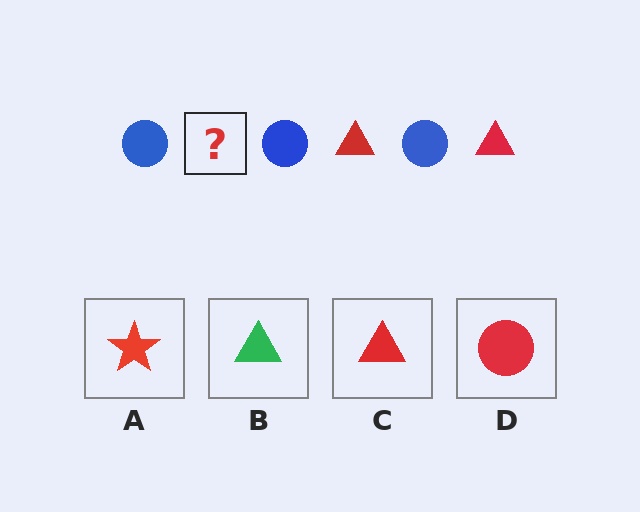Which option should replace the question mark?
Option C.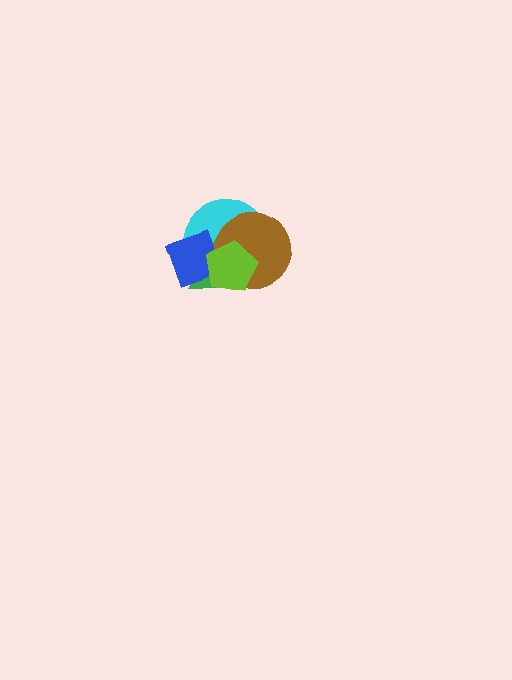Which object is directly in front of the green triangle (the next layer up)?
The blue diamond is directly in front of the green triangle.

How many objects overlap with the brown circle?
4 objects overlap with the brown circle.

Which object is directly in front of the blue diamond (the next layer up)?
The brown circle is directly in front of the blue diamond.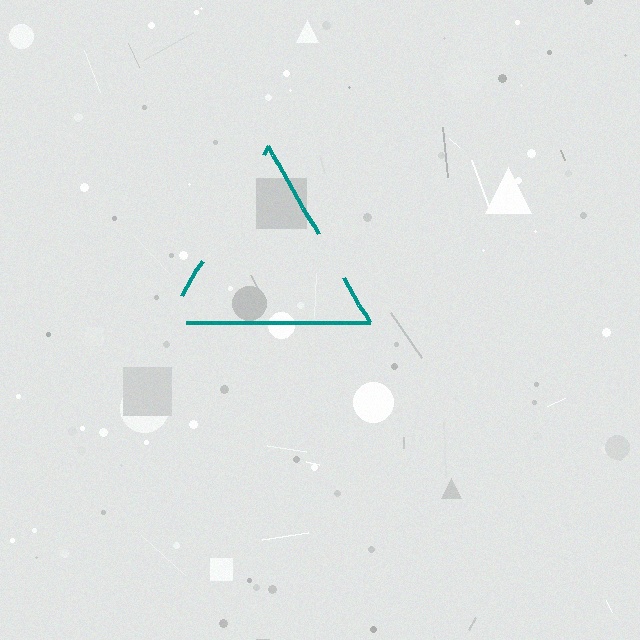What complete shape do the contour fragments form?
The contour fragments form a triangle.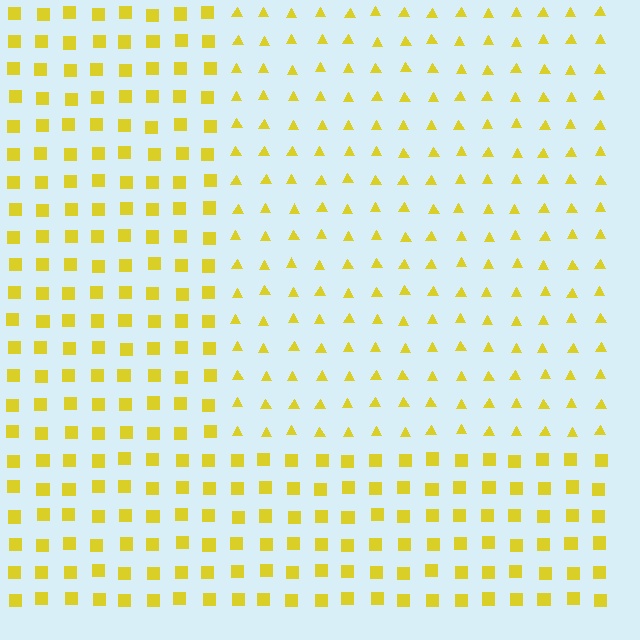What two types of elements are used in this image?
The image uses triangles inside the rectangle region and squares outside it.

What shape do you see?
I see a rectangle.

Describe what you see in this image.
The image is filled with small yellow elements arranged in a uniform grid. A rectangle-shaped region contains triangles, while the surrounding area contains squares. The boundary is defined purely by the change in element shape.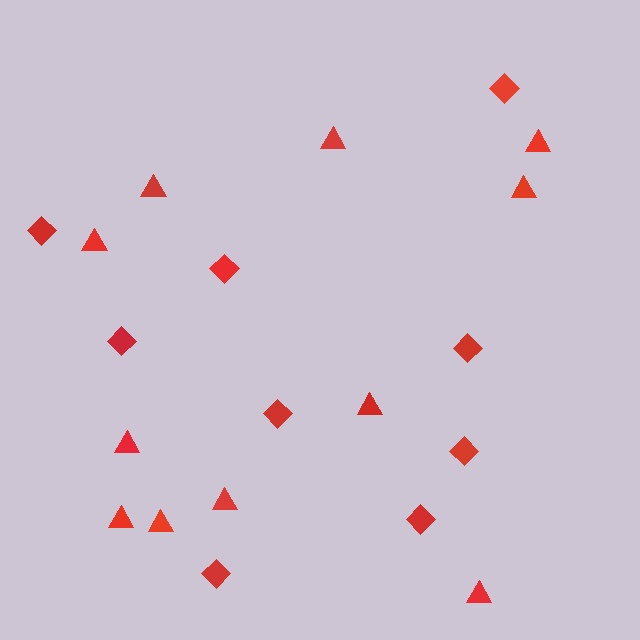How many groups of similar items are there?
There are 2 groups: one group of diamonds (9) and one group of triangles (11).